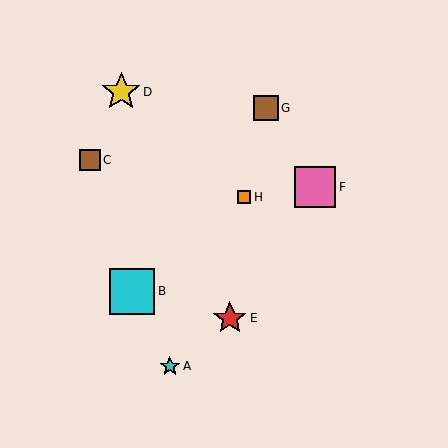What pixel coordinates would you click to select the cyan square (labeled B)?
Click at (132, 291) to select the cyan square B.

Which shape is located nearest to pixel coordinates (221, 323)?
The red star (labeled E) at (230, 318) is nearest to that location.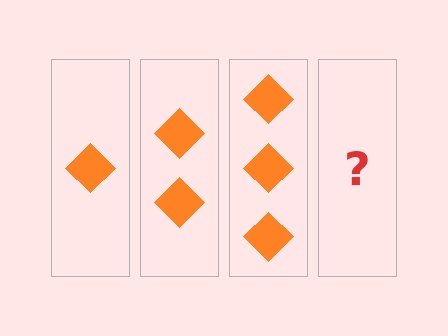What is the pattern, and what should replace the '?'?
The pattern is that each step adds one more diamond. The '?' should be 4 diamonds.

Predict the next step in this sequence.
The next step is 4 diamonds.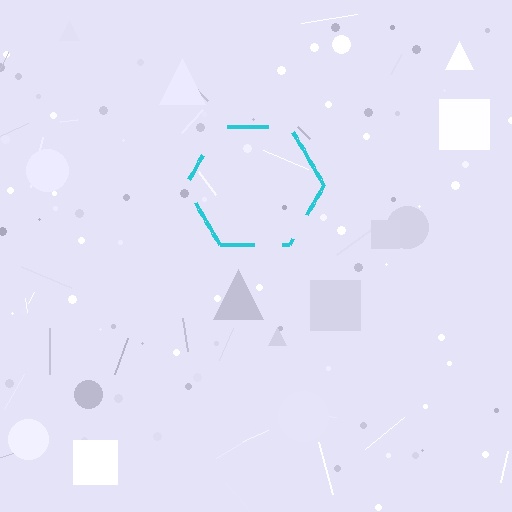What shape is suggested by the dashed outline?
The dashed outline suggests a hexagon.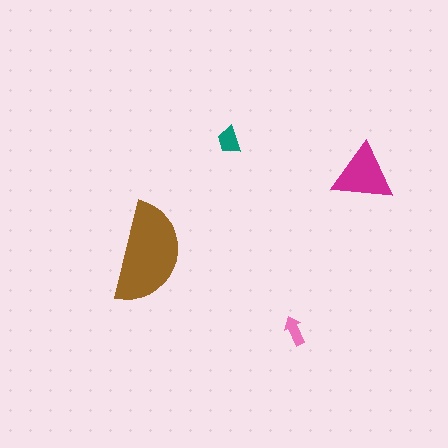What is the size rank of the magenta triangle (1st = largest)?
2nd.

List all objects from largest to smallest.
The brown semicircle, the magenta triangle, the teal trapezoid, the pink arrow.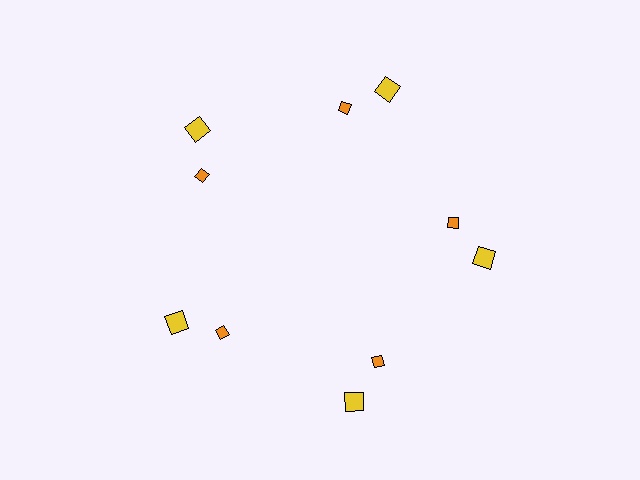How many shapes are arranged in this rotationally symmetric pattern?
There are 10 shapes, arranged in 5 groups of 2.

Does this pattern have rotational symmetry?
Yes, this pattern has 5-fold rotational symmetry. It looks the same after rotating 72 degrees around the center.